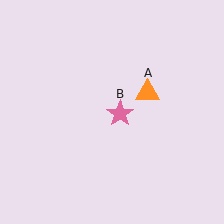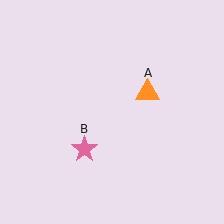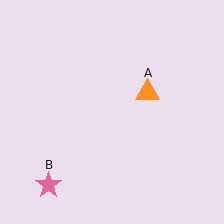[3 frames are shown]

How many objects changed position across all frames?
1 object changed position: pink star (object B).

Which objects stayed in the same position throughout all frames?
Orange triangle (object A) remained stationary.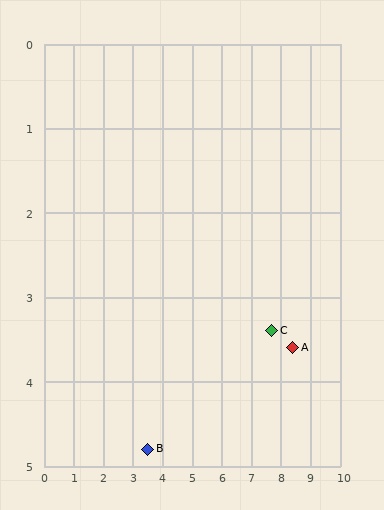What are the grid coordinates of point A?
Point A is at approximately (8.4, 3.6).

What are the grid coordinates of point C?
Point C is at approximately (7.7, 3.4).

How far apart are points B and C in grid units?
Points B and C are about 4.4 grid units apart.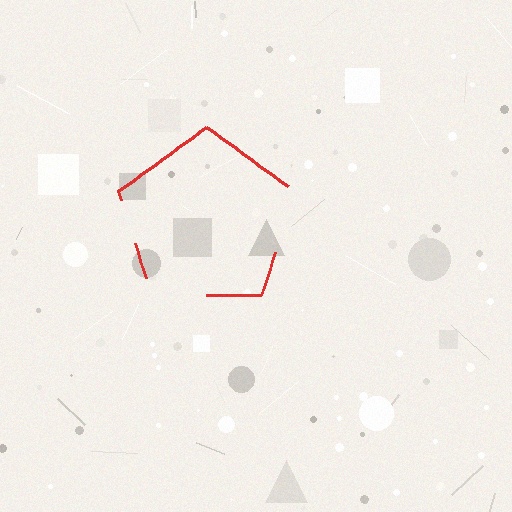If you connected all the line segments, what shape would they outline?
They would outline a pentagon.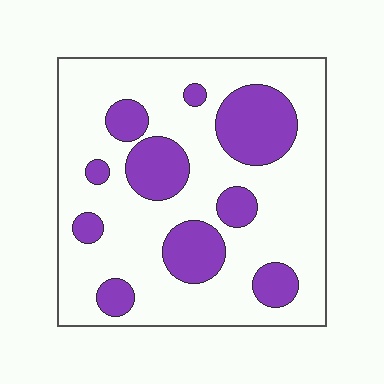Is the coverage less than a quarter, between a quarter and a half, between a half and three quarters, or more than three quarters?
Between a quarter and a half.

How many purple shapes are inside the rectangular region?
10.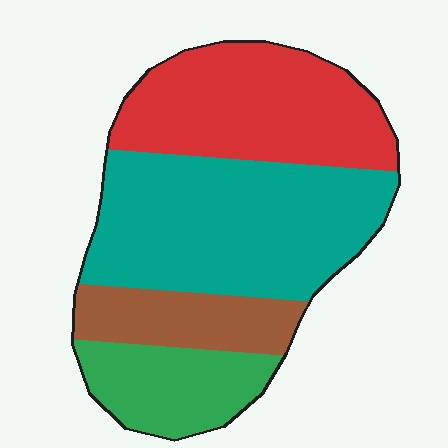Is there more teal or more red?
Teal.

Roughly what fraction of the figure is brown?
Brown takes up less than a quarter of the figure.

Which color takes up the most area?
Teal, at roughly 40%.